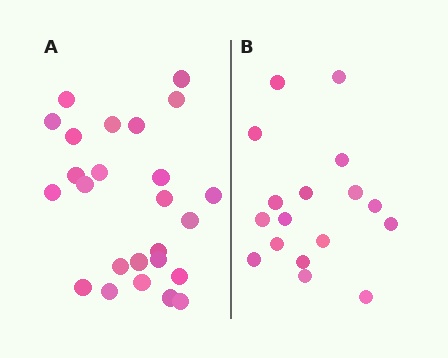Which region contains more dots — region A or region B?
Region A (the left region) has more dots.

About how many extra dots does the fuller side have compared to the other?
Region A has roughly 8 or so more dots than region B.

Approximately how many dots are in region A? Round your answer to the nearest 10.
About 20 dots. (The exact count is 25, which rounds to 20.)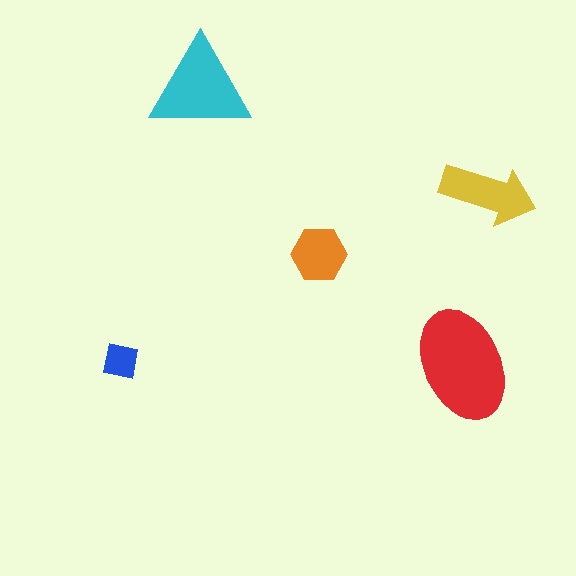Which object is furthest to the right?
The yellow arrow is rightmost.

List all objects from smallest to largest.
The blue square, the orange hexagon, the yellow arrow, the cyan triangle, the red ellipse.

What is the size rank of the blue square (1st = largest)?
5th.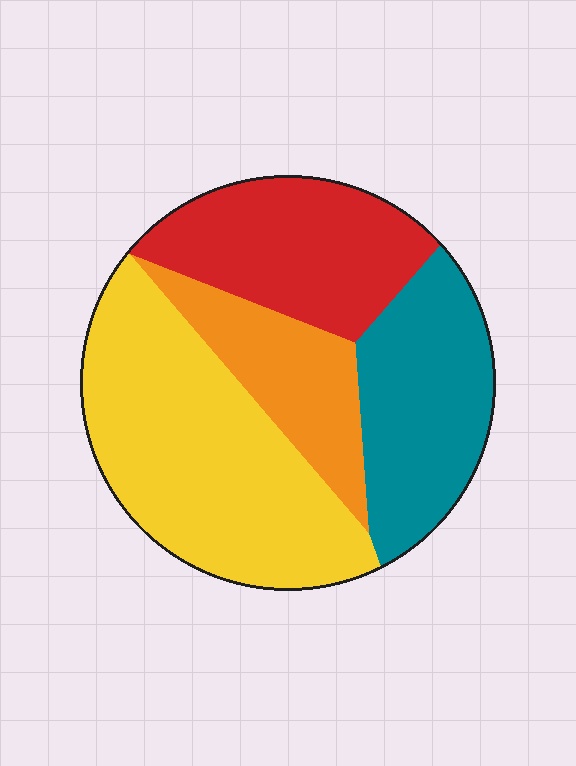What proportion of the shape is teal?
Teal covers about 25% of the shape.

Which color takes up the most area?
Yellow, at roughly 40%.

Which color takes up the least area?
Orange, at roughly 15%.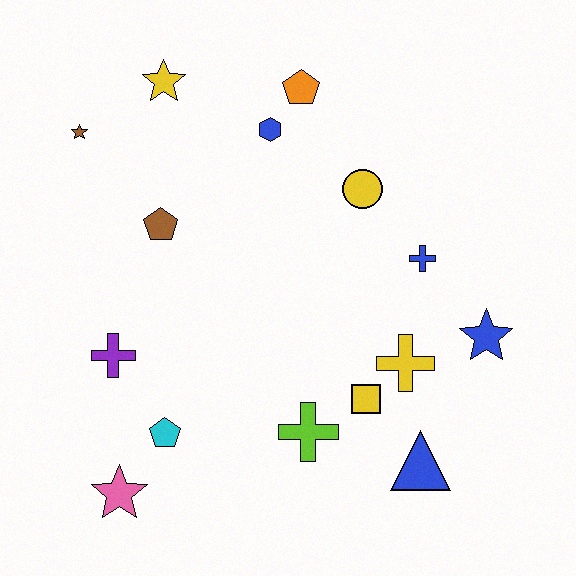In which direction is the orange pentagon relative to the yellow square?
The orange pentagon is above the yellow square.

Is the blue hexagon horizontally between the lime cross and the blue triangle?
No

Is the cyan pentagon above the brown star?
No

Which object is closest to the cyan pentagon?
The pink star is closest to the cyan pentagon.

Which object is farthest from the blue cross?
The pink star is farthest from the blue cross.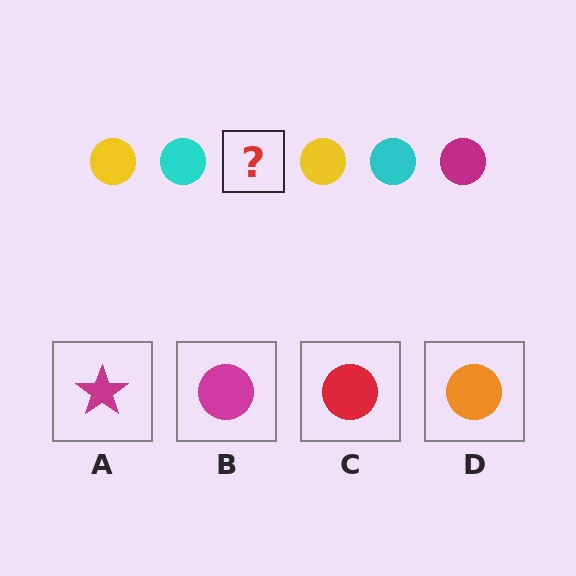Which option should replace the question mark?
Option B.